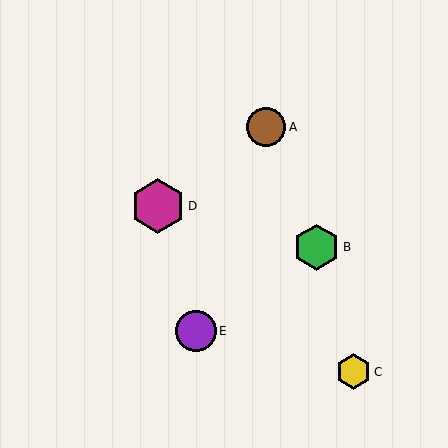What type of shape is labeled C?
Shape C is a yellow hexagon.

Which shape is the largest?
The magenta hexagon (labeled D) is the largest.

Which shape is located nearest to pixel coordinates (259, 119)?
The brown circle (labeled A) at (266, 127) is nearest to that location.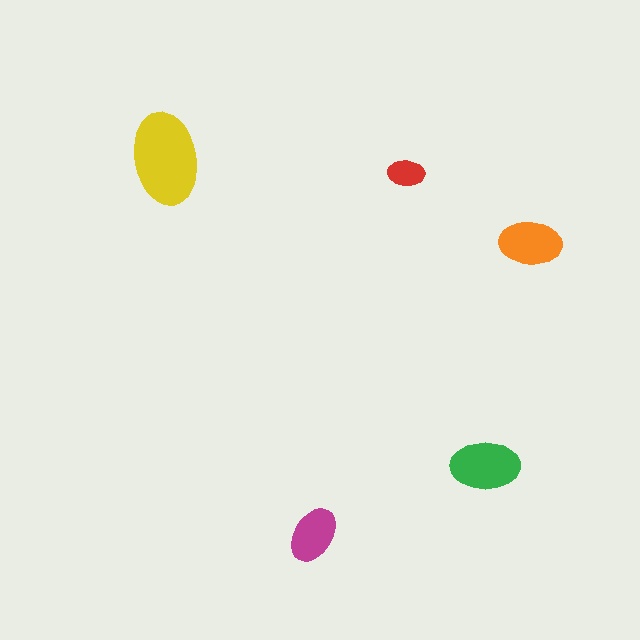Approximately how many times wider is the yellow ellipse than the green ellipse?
About 1.5 times wider.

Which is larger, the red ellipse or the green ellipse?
The green one.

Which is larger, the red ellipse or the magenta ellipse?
The magenta one.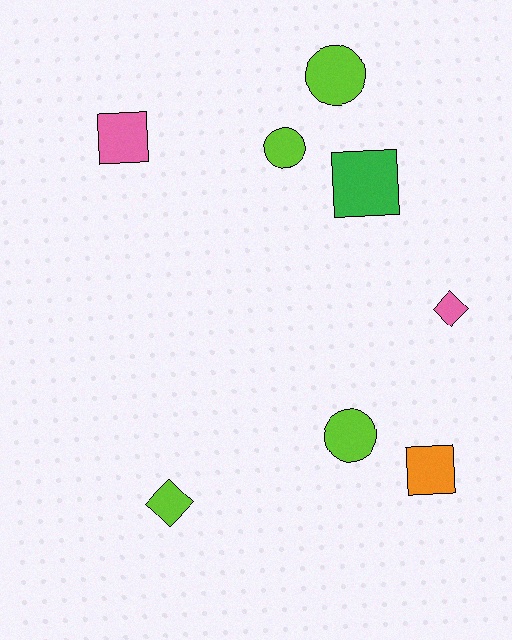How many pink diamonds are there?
There is 1 pink diamond.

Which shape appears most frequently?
Square, with 3 objects.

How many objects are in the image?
There are 8 objects.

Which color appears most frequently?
Lime, with 4 objects.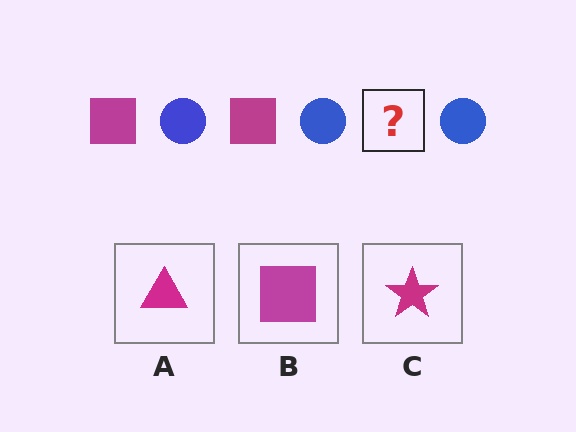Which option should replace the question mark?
Option B.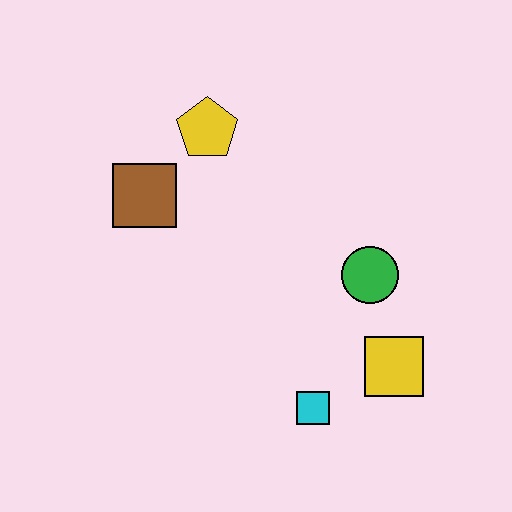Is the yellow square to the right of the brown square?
Yes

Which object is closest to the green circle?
The yellow square is closest to the green circle.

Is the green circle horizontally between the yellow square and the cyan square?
Yes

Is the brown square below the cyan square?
No